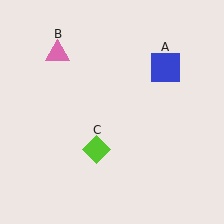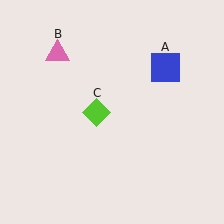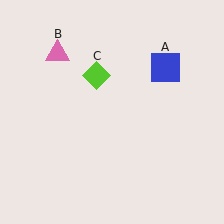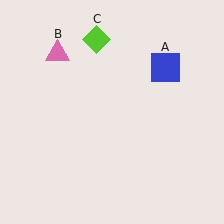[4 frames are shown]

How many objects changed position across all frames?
1 object changed position: lime diamond (object C).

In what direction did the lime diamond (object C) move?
The lime diamond (object C) moved up.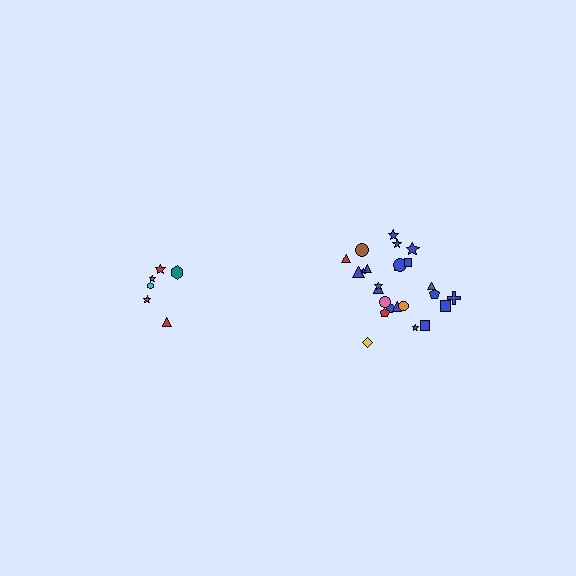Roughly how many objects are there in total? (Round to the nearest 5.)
Roughly 30 objects in total.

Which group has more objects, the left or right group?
The right group.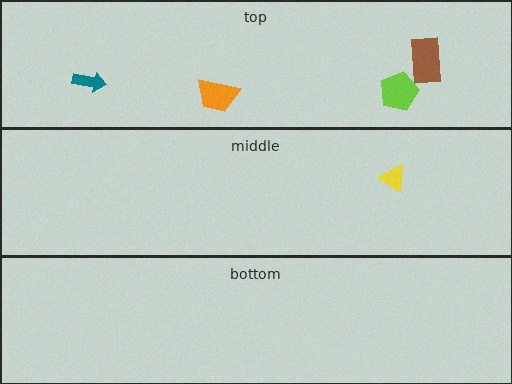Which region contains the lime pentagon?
The top region.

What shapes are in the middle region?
The yellow triangle.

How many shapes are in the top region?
4.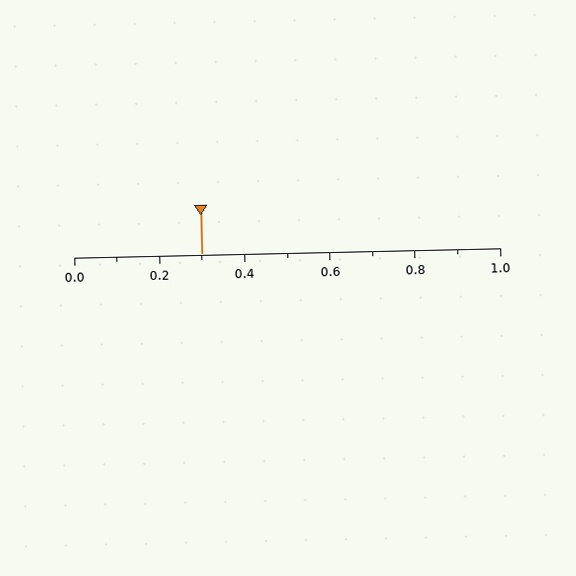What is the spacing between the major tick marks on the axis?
The major ticks are spaced 0.2 apart.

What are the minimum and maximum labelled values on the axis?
The axis runs from 0.0 to 1.0.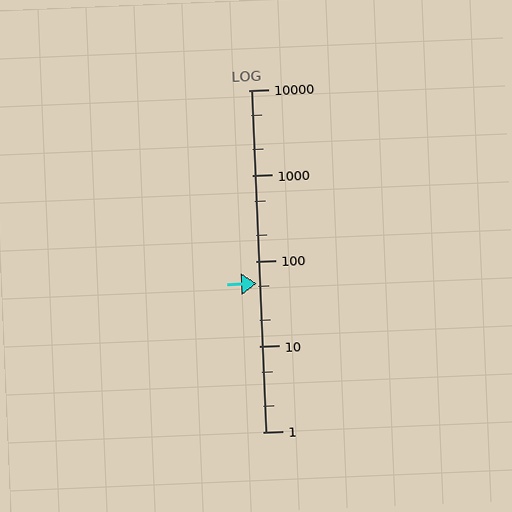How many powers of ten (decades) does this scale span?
The scale spans 4 decades, from 1 to 10000.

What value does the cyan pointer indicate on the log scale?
The pointer indicates approximately 54.